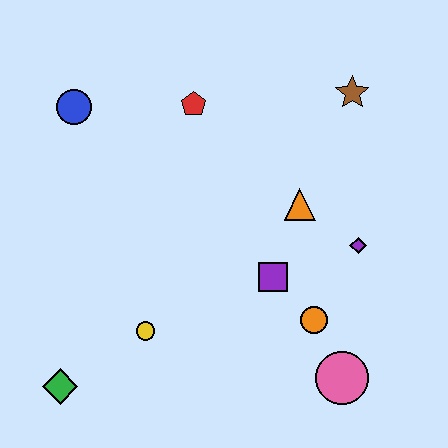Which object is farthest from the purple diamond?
The green diamond is farthest from the purple diamond.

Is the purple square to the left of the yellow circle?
No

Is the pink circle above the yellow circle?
No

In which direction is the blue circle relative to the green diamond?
The blue circle is above the green diamond.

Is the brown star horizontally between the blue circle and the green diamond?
No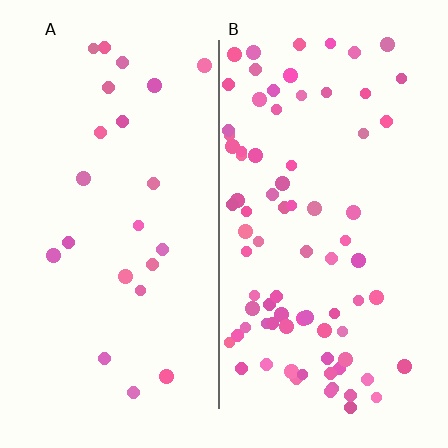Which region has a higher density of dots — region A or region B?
B (the right).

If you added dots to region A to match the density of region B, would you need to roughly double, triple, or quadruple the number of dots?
Approximately quadruple.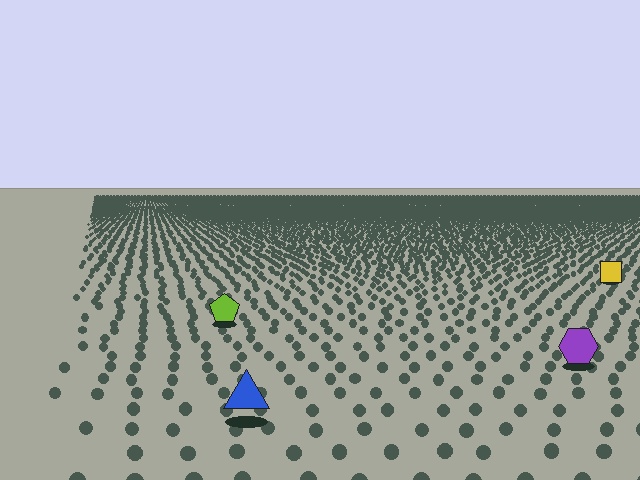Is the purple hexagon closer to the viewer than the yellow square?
Yes. The purple hexagon is closer — you can tell from the texture gradient: the ground texture is coarser near it.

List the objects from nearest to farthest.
From nearest to farthest: the blue triangle, the purple hexagon, the lime pentagon, the yellow square.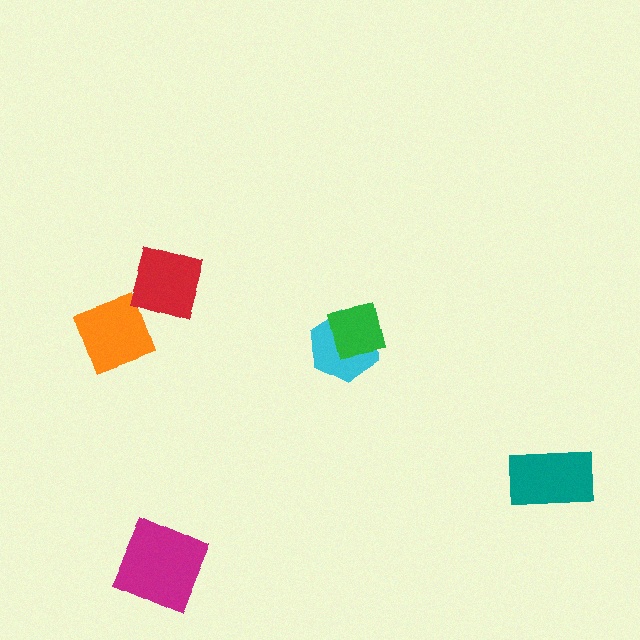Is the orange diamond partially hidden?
Yes, it is partially covered by another shape.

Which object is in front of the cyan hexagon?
The green square is in front of the cyan hexagon.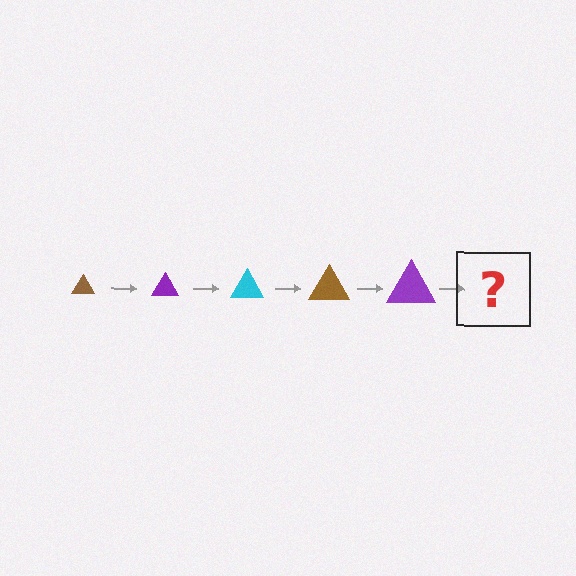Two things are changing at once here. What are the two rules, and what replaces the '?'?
The two rules are that the triangle grows larger each step and the color cycles through brown, purple, and cyan. The '?' should be a cyan triangle, larger than the previous one.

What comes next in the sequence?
The next element should be a cyan triangle, larger than the previous one.